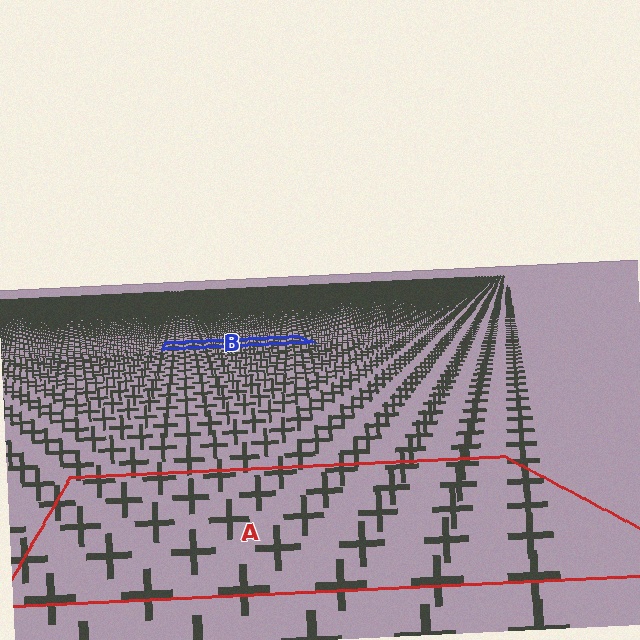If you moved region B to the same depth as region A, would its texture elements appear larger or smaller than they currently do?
They would appear larger. At a closer depth, the same texture elements are projected at a bigger on-screen size.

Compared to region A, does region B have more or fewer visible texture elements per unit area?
Region B has more texture elements per unit area — they are packed more densely because it is farther away.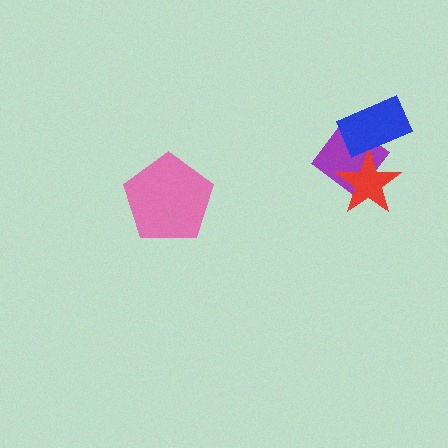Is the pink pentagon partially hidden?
No, no other shape covers it.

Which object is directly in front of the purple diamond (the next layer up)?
The red star is directly in front of the purple diamond.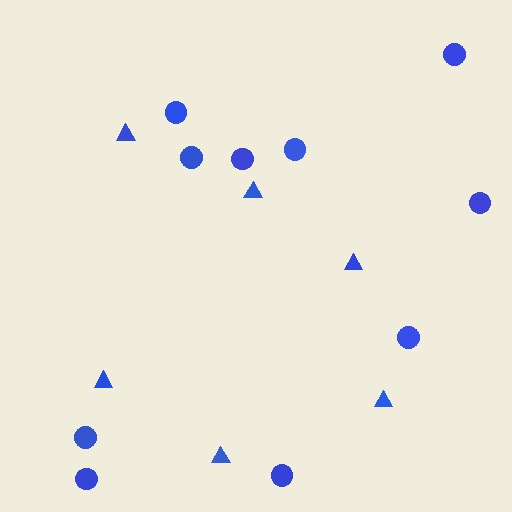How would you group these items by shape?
There are 2 groups: one group of triangles (6) and one group of circles (10).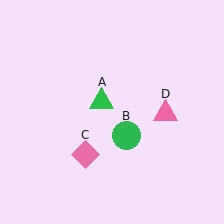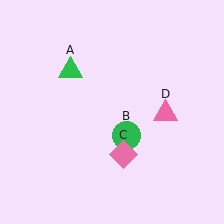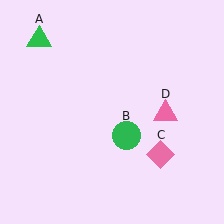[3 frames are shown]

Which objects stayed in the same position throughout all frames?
Green circle (object B) and pink triangle (object D) remained stationary.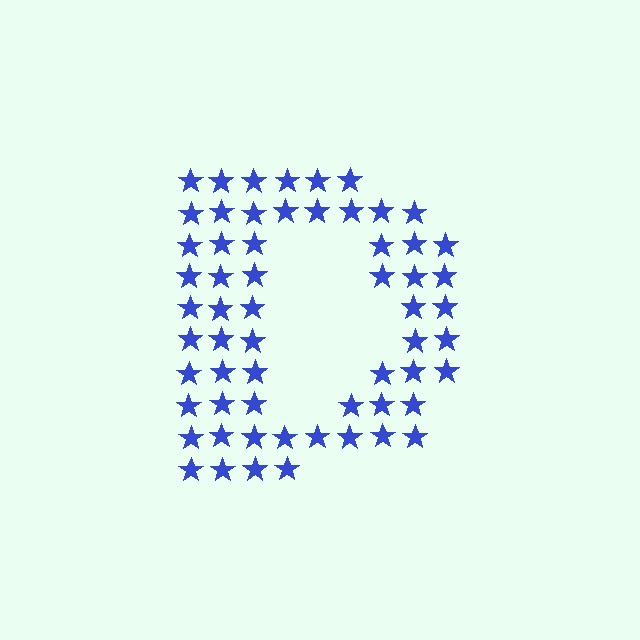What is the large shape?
The large shape is the letter D.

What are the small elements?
The small elements are stars.